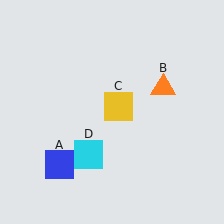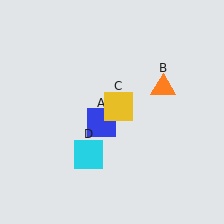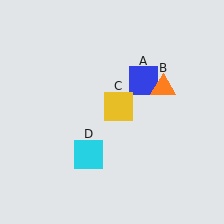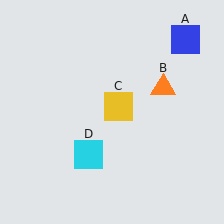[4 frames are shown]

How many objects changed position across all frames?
1 object changed position: blue square (object A).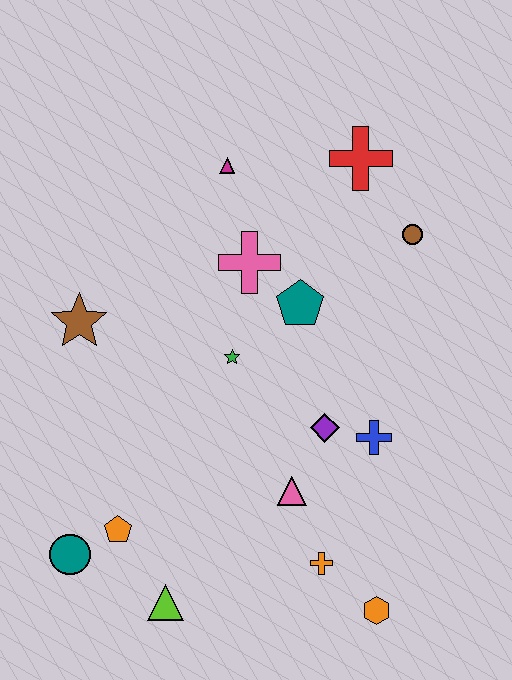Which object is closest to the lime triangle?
The orange pentagon is closest to the lime triangle.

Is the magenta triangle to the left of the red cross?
Yes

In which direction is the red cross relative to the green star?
The red cross is above the green star.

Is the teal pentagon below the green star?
No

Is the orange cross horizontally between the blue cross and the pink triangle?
Yes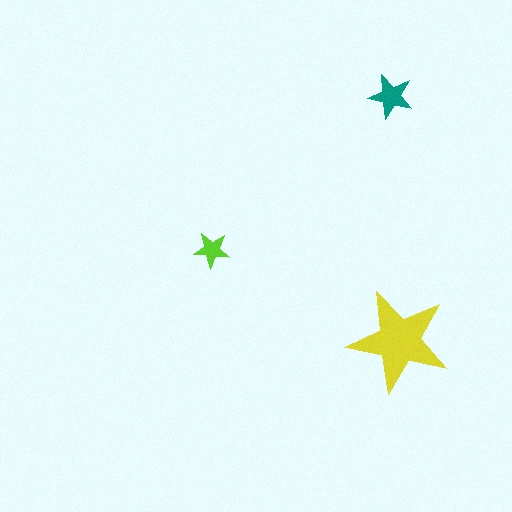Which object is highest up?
The teal star is topmost.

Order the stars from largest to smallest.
the yellow one, the teal one, the lime one.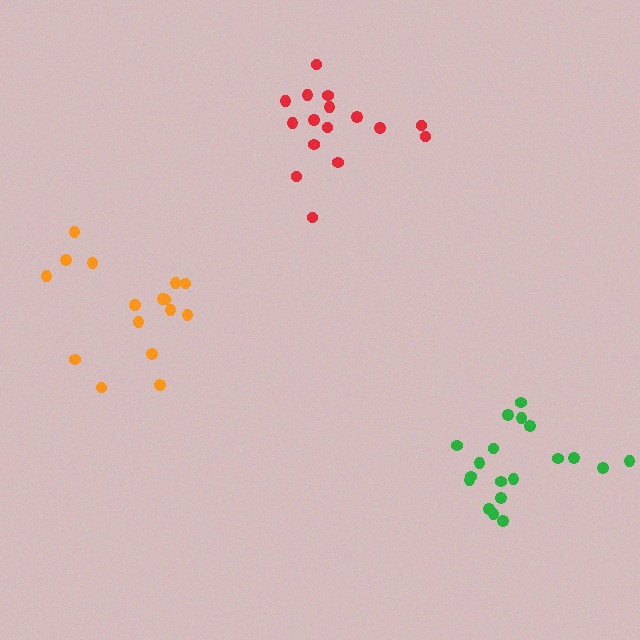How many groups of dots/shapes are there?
There are 3 groups.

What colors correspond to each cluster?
The clusters are colored: orange, red, green.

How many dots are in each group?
Group 1: 16 dots, Group 2: 16 dots, Group 3: 19 dots (51 total).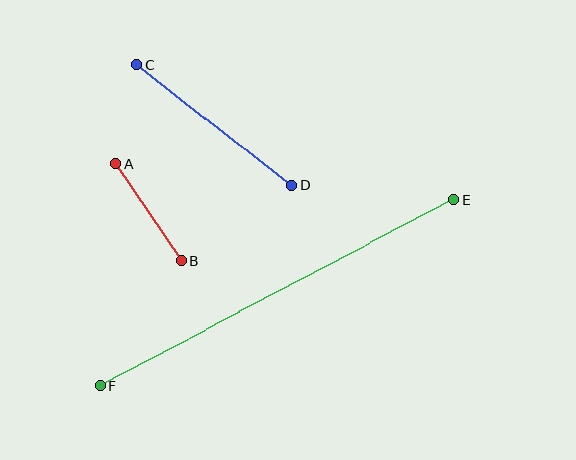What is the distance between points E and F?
The distance is approximately 400 pixels.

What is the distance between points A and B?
The distance is approximately 117 pixels.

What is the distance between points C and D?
The distance is approximately 196 pixels.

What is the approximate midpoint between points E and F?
The midpoint is at approximately (277, 293) pixels.